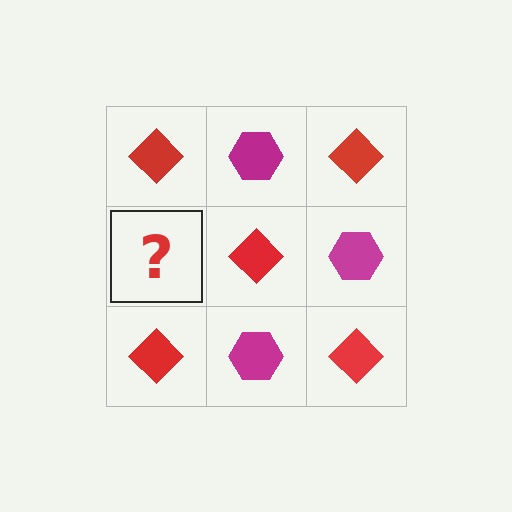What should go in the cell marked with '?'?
The missing cell should contain a magenta hexagon.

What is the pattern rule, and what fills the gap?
The rule is that it alternates red diamond and magenta hexagon in a checkerboard pattern. The gap should be filled with a magenta hexagon.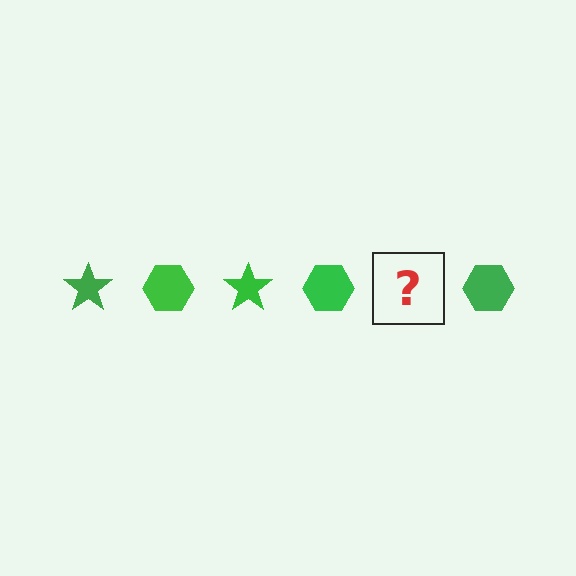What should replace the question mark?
The question mark should be replaced with a green star.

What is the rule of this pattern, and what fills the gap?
The rule is that the pattern cycles through star, hexagon shapes in green. The gap should be filled with a green star.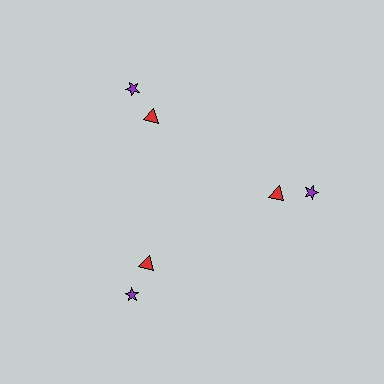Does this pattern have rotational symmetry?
Yes, this pattern has 3-fold rotational symmetry. It looks the same after rotating 120 degrees around the center.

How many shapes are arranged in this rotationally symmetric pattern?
There are 6 shapes, arranged in 3 groups of 2.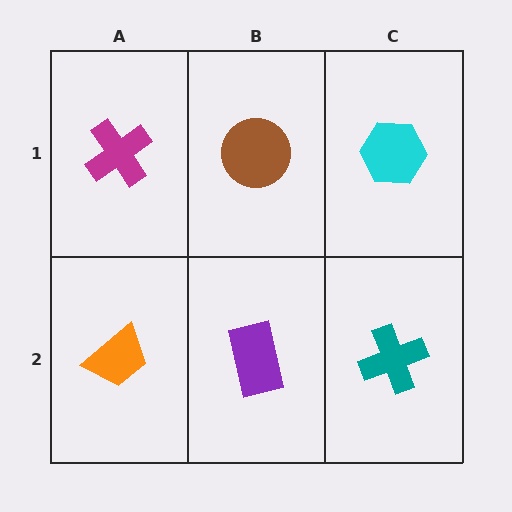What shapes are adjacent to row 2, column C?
A cyan hexagon (row 1, column C), a purple rectangle (row 2, column B).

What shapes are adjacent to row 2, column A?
A magenta cross (row 1, column A), a purple rectangle (row 2, column B).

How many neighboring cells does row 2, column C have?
2.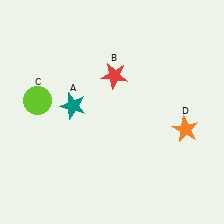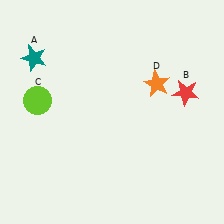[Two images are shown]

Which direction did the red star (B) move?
The red star (B) moved right.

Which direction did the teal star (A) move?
The teal star (A) moved up.